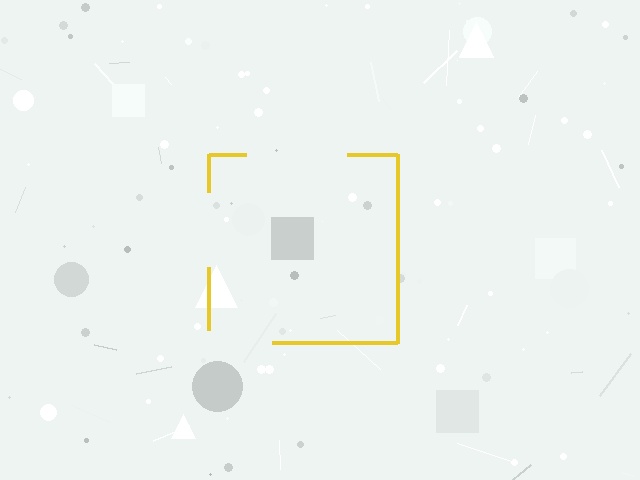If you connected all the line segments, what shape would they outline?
They would outline a square.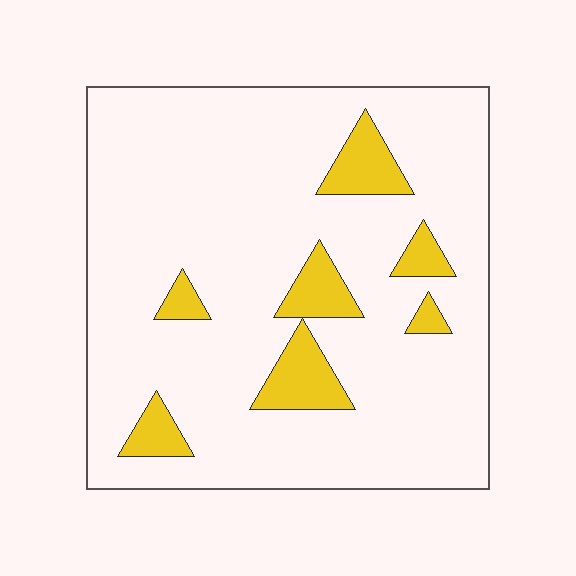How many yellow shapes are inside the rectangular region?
7.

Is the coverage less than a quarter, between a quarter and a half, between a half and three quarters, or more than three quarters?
Less than a quarter.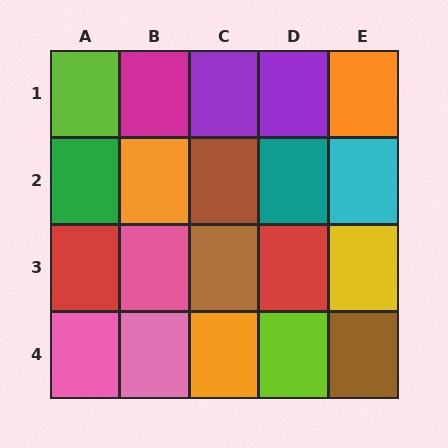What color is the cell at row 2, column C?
Brown.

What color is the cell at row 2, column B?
Orange.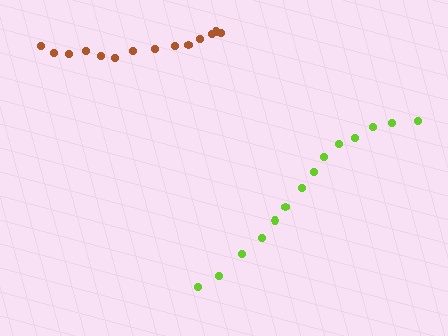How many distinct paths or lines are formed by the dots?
There are 2 distinct paths.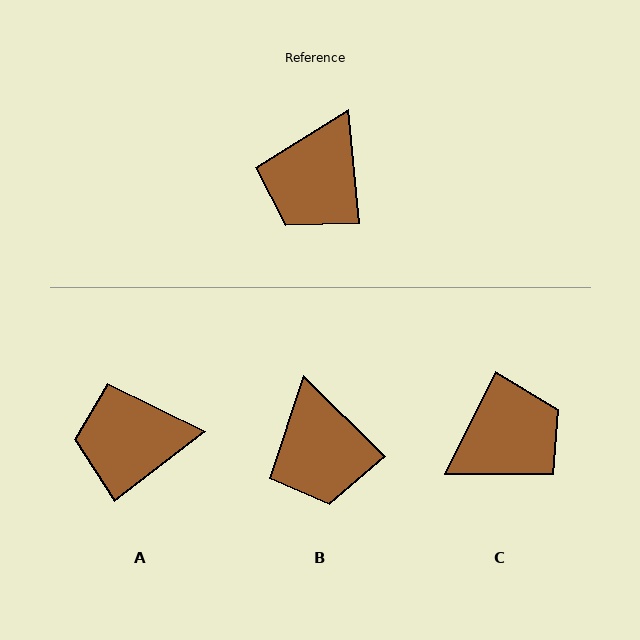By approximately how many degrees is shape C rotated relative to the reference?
Approximately 148 degrees counter-clockwise.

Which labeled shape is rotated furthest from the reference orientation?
C, about 148 degrees away.